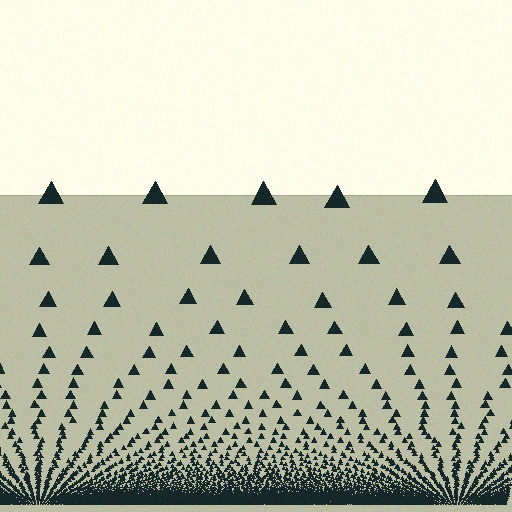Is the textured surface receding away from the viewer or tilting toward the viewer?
The surface appears to tilt toward the viewer. Texture elements get larger and sparser toward the top.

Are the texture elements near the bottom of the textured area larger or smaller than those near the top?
Smaller. The gradient is inverted — elements near the bottom are smaller and denser.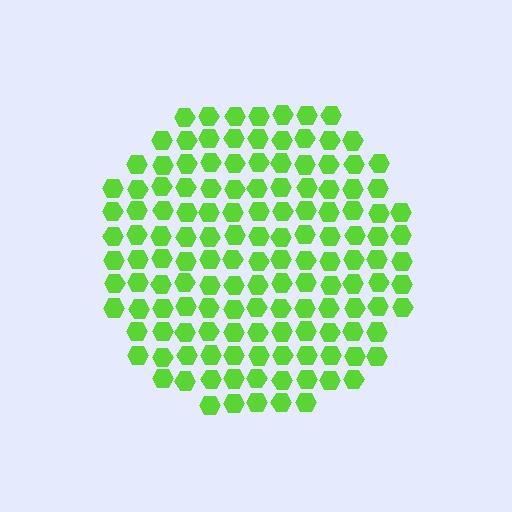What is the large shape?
The large shape is a circle.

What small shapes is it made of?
It is made of small hexagons.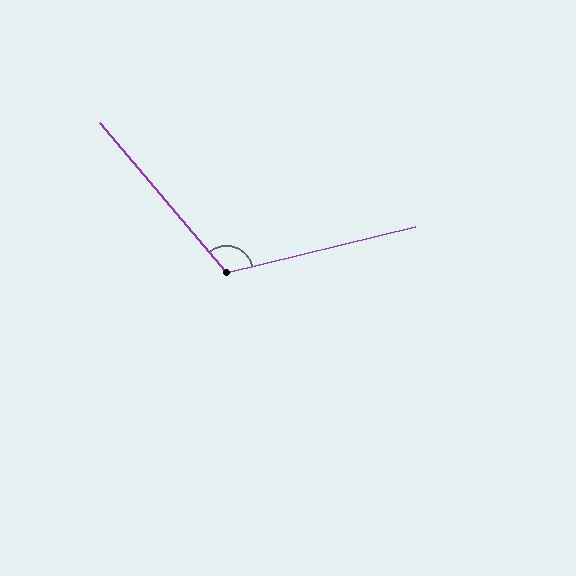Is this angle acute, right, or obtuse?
It is obtuse.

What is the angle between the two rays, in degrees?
Approximately 116 degrees.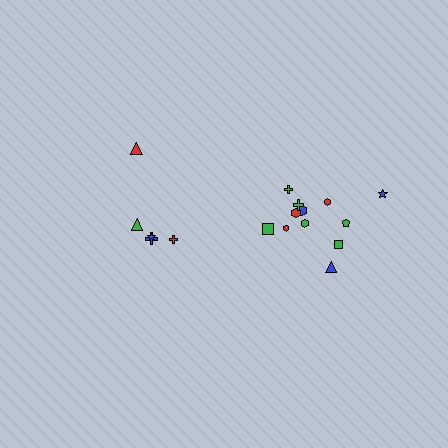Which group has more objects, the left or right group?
The right group.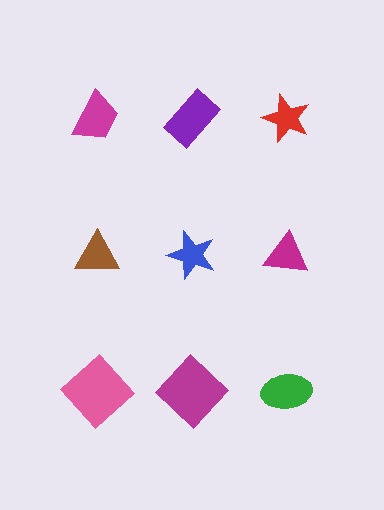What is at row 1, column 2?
A purple rectangle.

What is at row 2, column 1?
A brown triangle.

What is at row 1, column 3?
A red star.